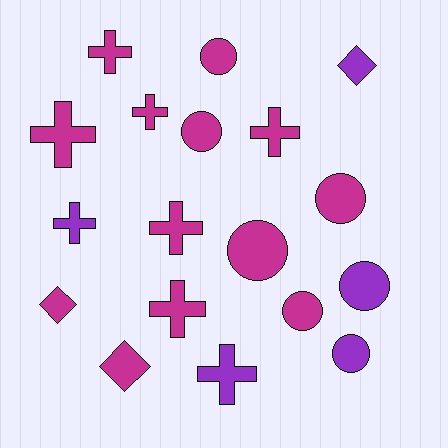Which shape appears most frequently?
Cross, with 8 objects.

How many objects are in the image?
There are 18 objects.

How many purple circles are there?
There are 2 purple circles.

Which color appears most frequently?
Magenta, with 13 objects.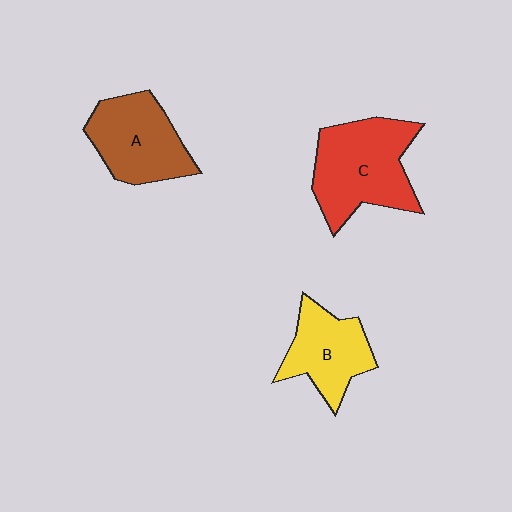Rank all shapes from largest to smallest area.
From largest to smallest: C (red), A (brown), B (yellow).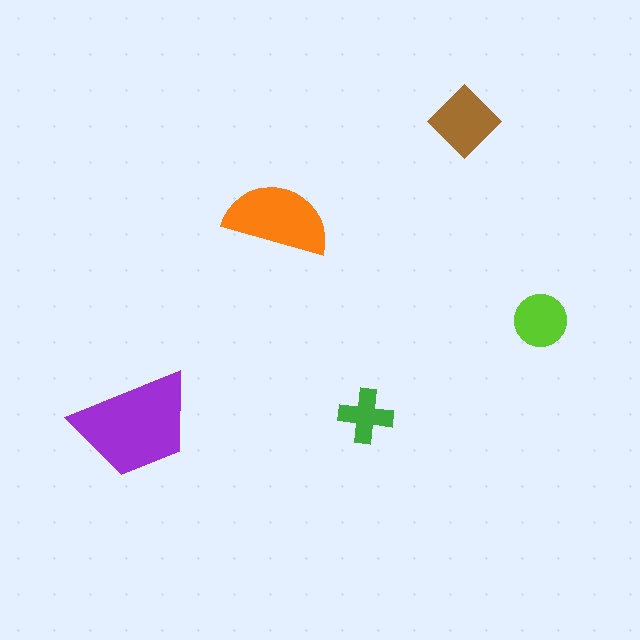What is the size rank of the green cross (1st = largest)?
5th.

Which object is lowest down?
The purple trapezoid is bottommost.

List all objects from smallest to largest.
The green cross, the lime circle, the brown diamond, the orange semicircle, the purple trapezoid.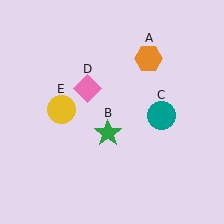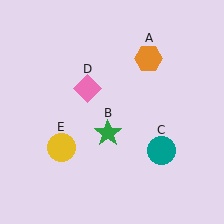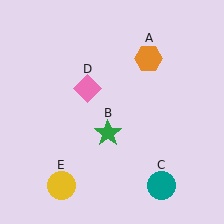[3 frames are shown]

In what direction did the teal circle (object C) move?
The teal circle (object C) moved down.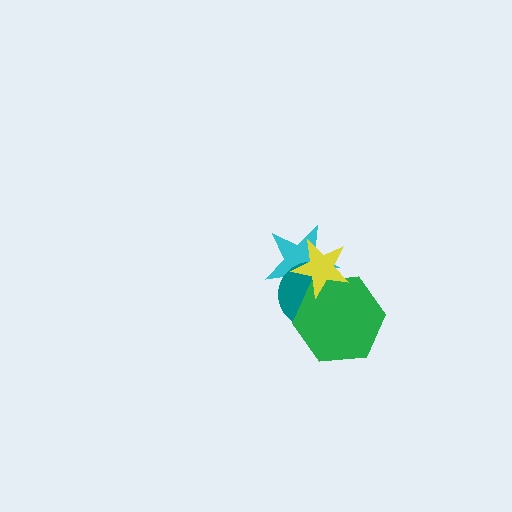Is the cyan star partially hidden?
Yes, it is partially covered by another shape.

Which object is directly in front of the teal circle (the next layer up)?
The green hexagon is directly in front of the teal circle.